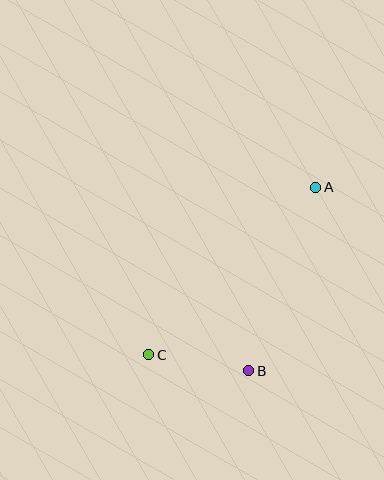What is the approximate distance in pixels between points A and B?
The distance between A and B is approximately 195 pixels.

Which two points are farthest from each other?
Points A and C are farthest from each other.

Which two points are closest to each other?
Points B and C are closest to each other.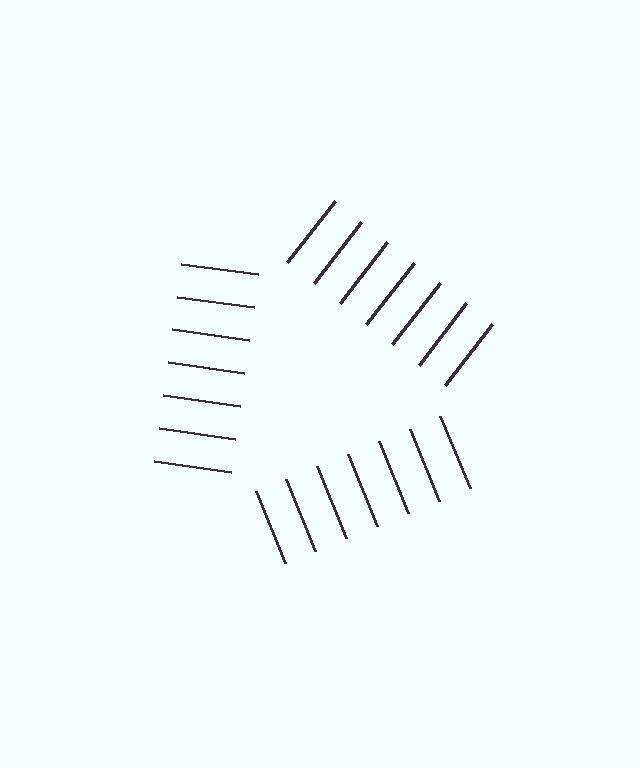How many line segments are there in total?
21 — 7 along each of the 3 edges.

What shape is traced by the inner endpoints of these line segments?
An illusory triangle — the line segments terminate on its edges but no continuous stroke is drawn.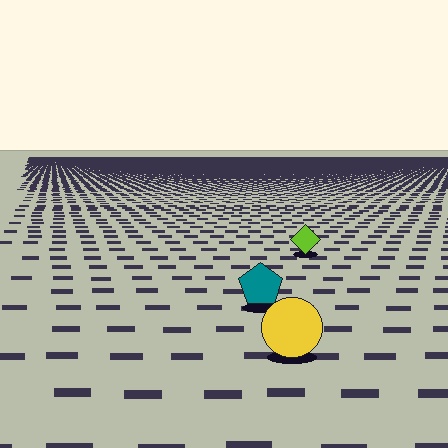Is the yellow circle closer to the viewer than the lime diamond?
Yes. The yellow circle is closer — you can tell from the texture gradient: the ground texture is coarser near it.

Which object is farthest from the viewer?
The lime diamond is farthest from the viewer. It appears smaller and the ground texture around it is denser.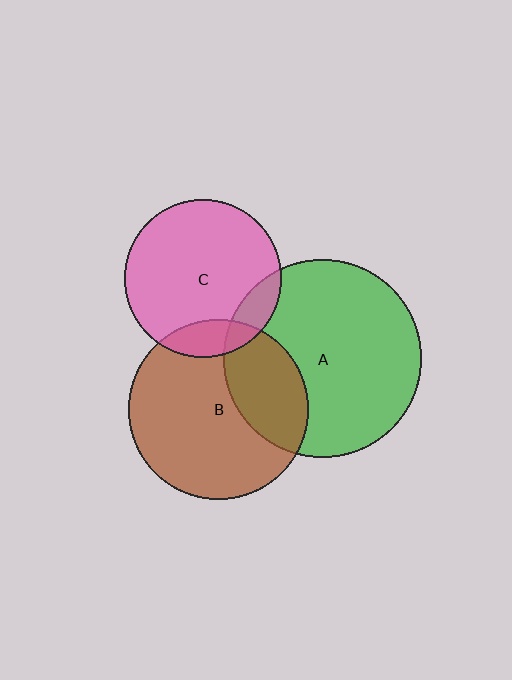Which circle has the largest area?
Circle A (green).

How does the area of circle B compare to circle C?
Approximately 1.3 times.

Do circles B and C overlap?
Yes.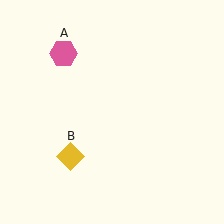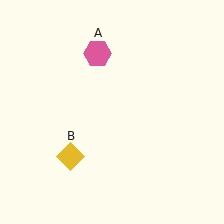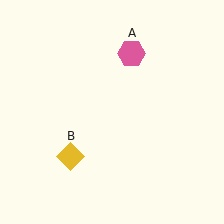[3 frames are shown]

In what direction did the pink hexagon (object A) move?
The pink hexagon (object A) moved right.